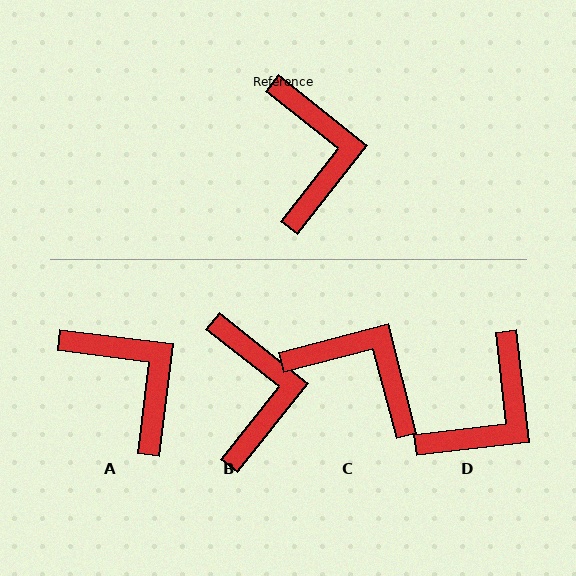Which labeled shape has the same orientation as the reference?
B.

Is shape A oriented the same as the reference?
No, it is off by about 31 degrees.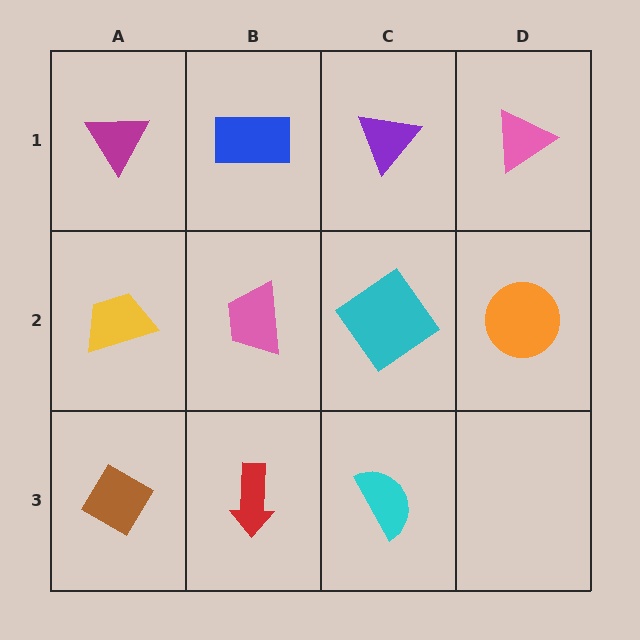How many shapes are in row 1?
4 shapes.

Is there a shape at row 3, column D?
No, that cell is empty.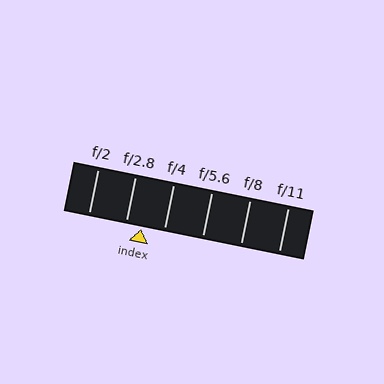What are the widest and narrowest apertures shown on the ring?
The widest aperture shown is f/2 and the narrowest is f/11.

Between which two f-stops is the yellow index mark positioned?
The index mark is between f/2.8 and f/4.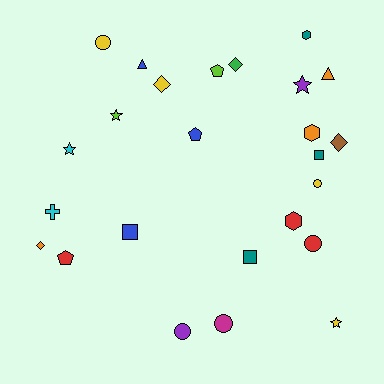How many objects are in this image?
There are 25 objects.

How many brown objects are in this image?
There is 1 brown object.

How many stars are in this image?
There are 4 stars.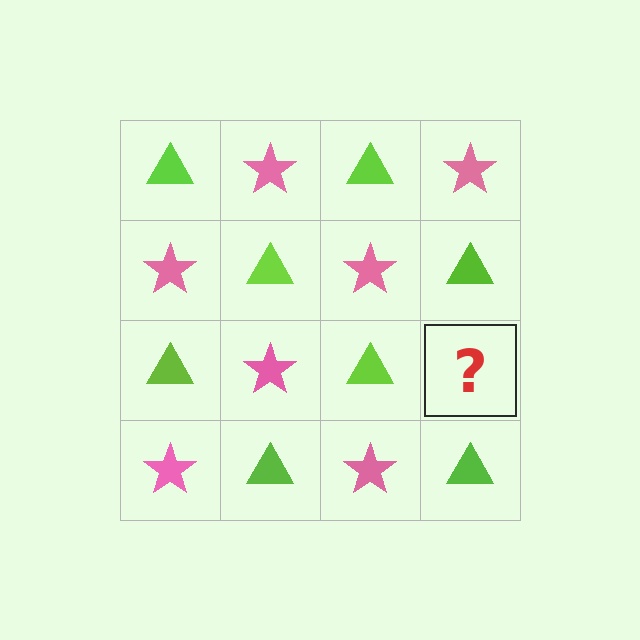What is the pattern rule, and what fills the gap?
The rule is that it alternates lime triangle and pink star in a checkerboard pattern. The gap should be filled with a pink star.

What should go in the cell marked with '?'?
The missing cell should contain a pink star.